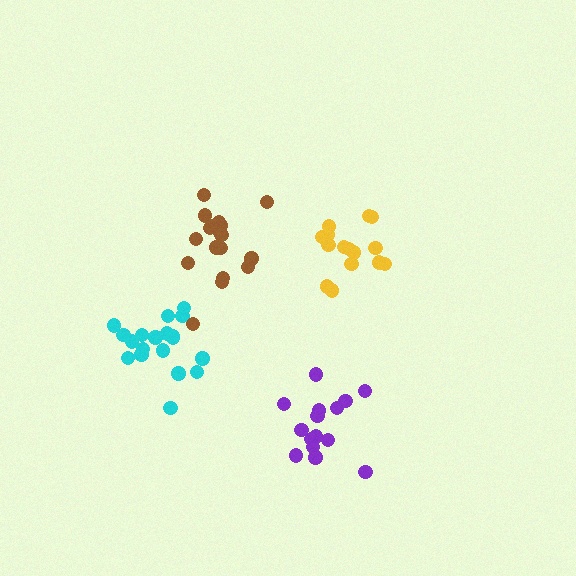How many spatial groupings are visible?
There are 4 spatial groupings.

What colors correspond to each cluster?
The clusters are colored: purple, yellow, cyan, brown.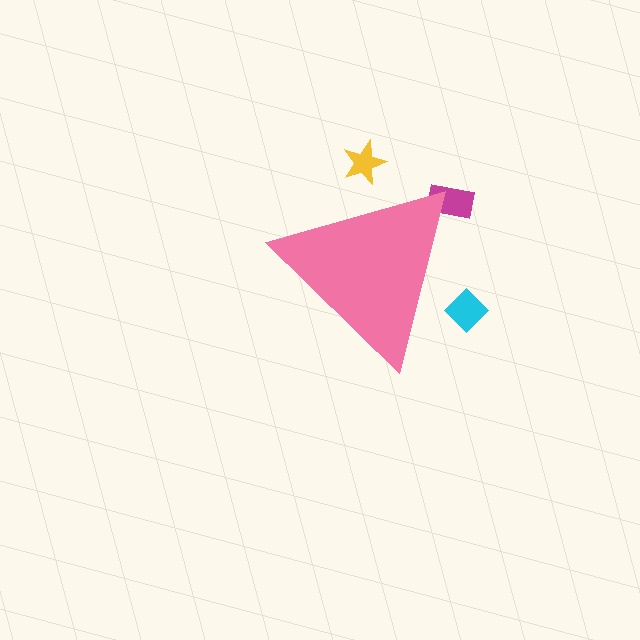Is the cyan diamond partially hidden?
Yes, the cyan diamond is partially hidden behind the pink triangle.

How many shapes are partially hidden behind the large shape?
3 shapes are partially hidden.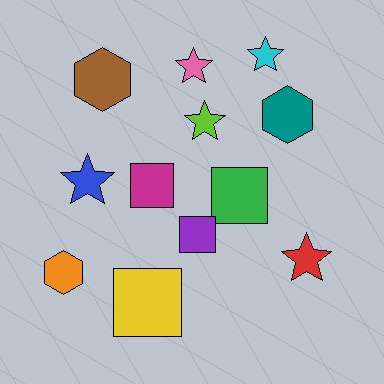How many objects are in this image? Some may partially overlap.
There are 12 objects.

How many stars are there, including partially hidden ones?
There are 5 stars.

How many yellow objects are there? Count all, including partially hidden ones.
There is 1 yellow object.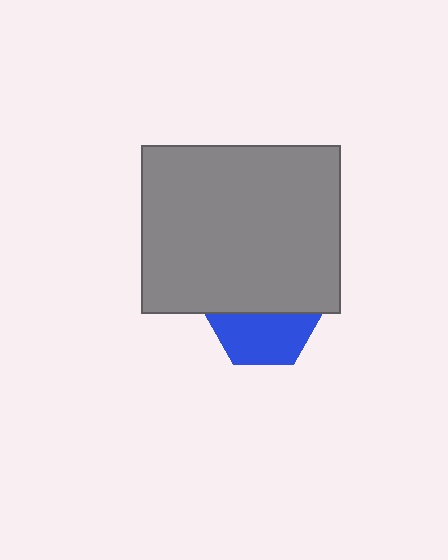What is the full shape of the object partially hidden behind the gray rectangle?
The partially hidden object is a blue hexagon.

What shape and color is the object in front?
The object in front is a gray rectangle.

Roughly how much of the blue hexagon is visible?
About half of it is visible (roughly 50%).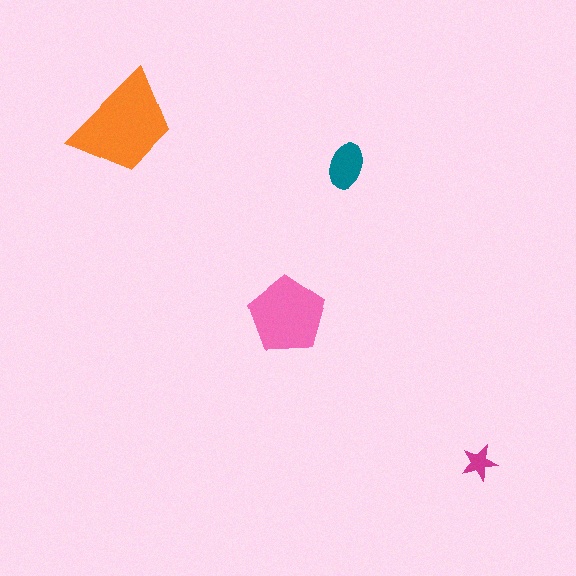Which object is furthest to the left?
The orange trapezoid is leftmost.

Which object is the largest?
The orange trapezoid.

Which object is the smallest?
The magenta star.